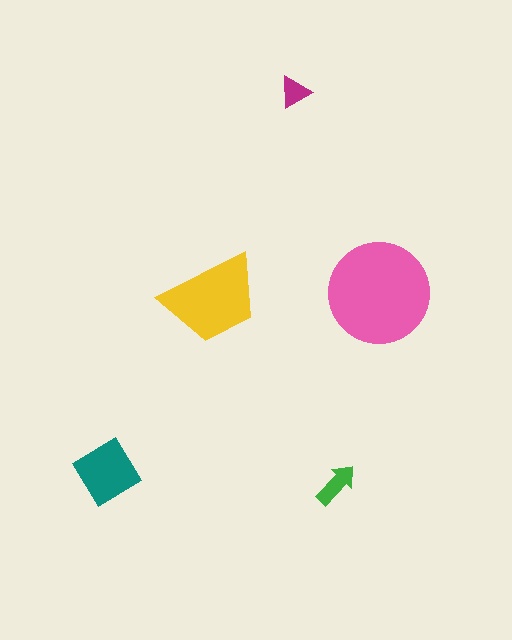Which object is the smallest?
The magenta triangle.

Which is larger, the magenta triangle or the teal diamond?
The teal diamond.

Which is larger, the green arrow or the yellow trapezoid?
The yellow trapezoid.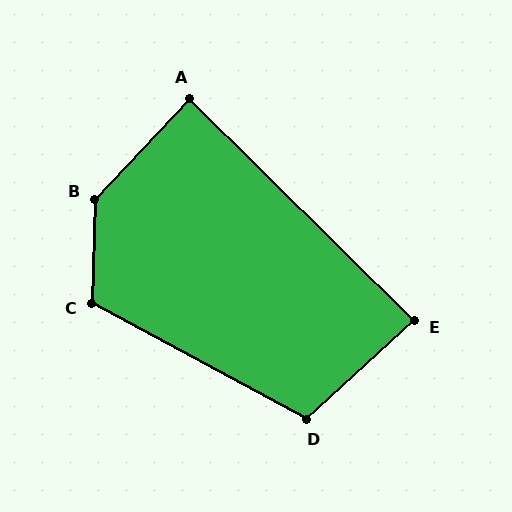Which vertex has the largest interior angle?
B, at approximately 138 degrees.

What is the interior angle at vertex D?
Approximately 109 degrees (obtuse).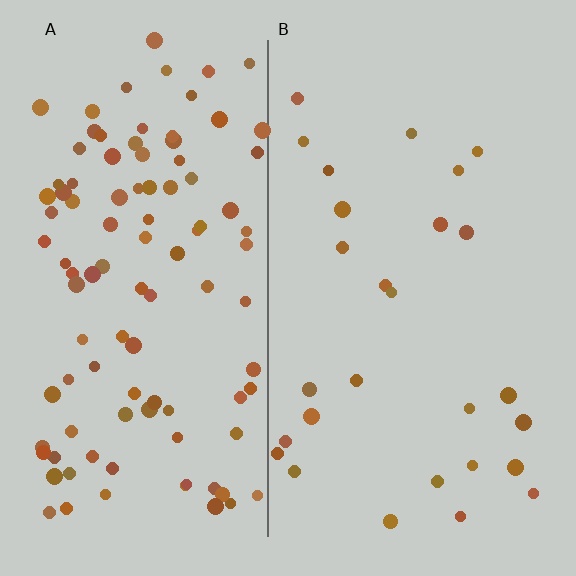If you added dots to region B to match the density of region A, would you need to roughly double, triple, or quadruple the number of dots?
Approximately quadruple.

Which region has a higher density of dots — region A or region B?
A (the left).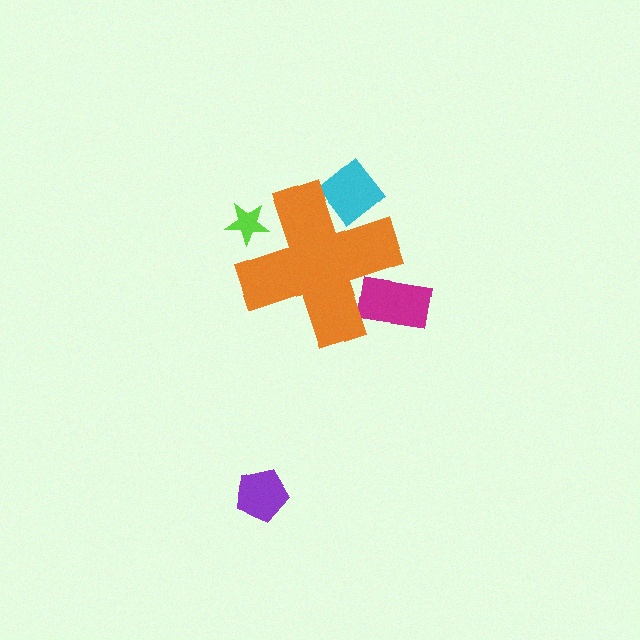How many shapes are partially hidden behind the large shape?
3 shapes are partially hidden.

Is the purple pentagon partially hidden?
No, the purple pentagon is fully visible.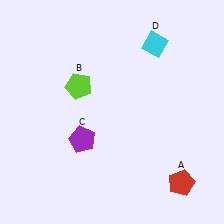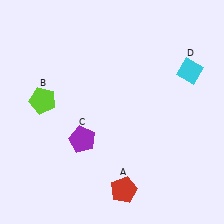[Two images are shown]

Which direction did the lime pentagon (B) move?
The lime pentagon (B) moved left.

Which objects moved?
The objects that moved are: the red pentagon (A), the lime pentagon (B), the cyan diamond (D).